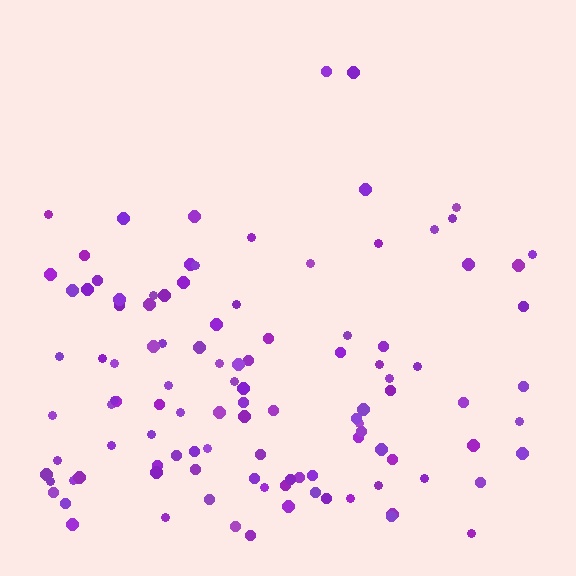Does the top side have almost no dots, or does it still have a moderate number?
Still a moderate number, just noticeably fewer than the bottom.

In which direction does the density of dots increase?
From top to bottom, with the bottom side densest.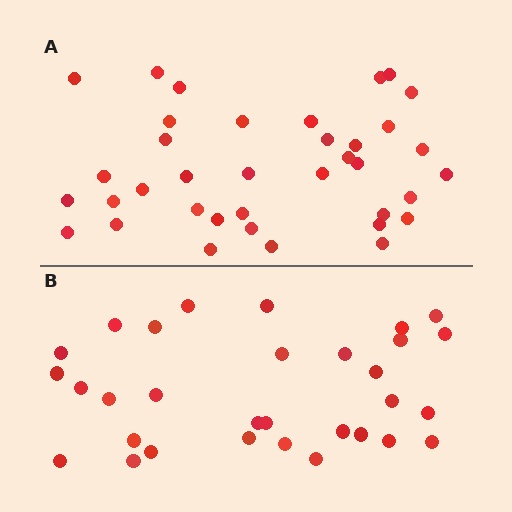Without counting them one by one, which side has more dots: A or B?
Region A (the top region) has more dots.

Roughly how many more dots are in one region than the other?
Region A has about 6 more dots than region B.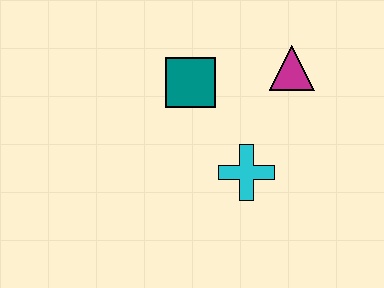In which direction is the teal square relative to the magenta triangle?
The teal square is to the left of the magenta triangle.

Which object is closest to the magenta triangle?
The teal square is closest to the magenta triangle.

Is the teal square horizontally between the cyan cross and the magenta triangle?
No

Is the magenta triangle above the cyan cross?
Yes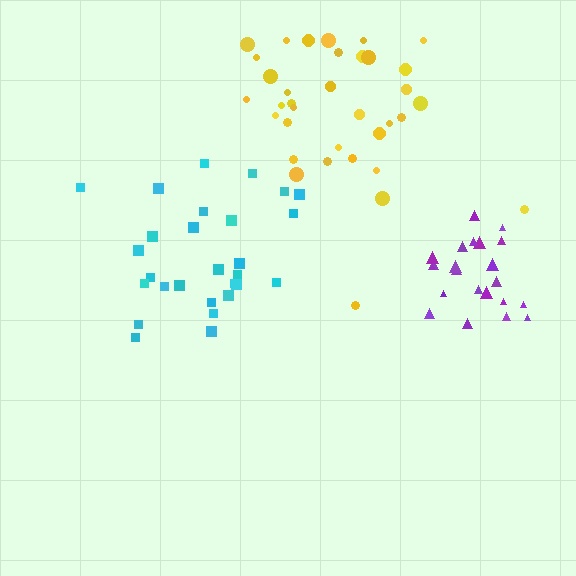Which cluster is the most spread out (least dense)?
Yellow.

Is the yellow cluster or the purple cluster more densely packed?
Purple.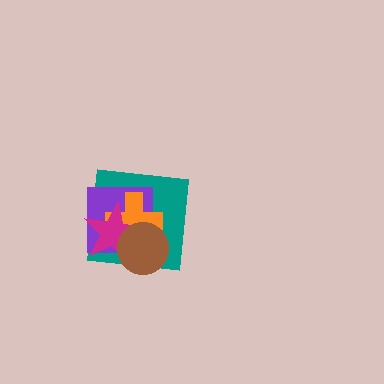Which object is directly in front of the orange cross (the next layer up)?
The magenta star is directly in front of the orange cross.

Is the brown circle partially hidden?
No, no other shape covers it.